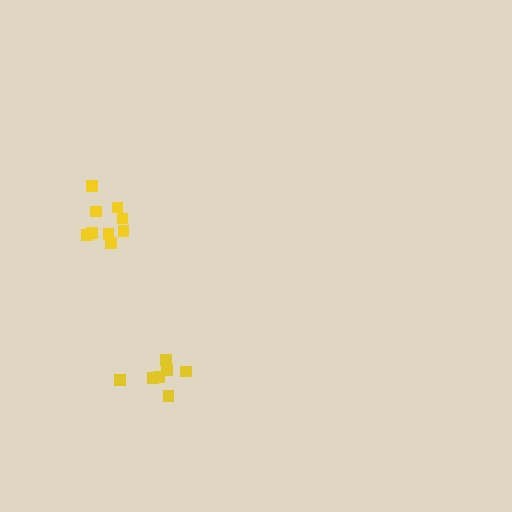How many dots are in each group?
Group 1: 7 dots, Group 2: 9 dots (16 total).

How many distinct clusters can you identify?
There are 2 distinct clusters.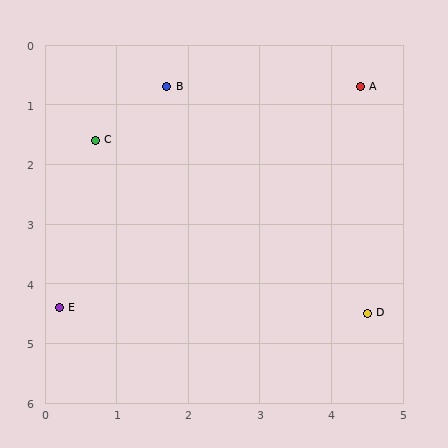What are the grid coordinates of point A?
Point A is at approximately (4.4, 0.7).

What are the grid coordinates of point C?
Point C is at approximately (0.7, 1.6).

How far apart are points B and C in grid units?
Points B and C are about 1.3 grid units apart.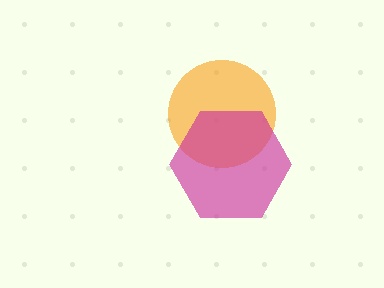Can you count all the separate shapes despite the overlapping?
Yes, there are 2 separate shapes.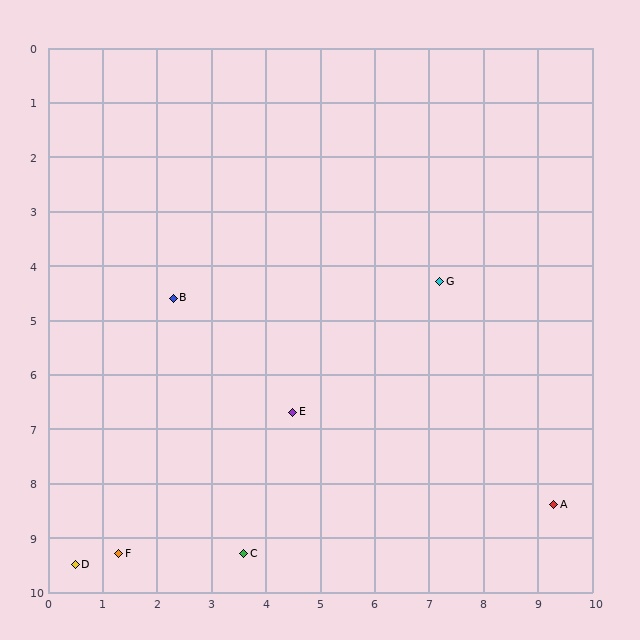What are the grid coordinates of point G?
Point G is at approximately (7.2, 4.3).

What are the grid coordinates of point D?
Point D is at approximately (0.5, 9.5).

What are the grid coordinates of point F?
Point F is at approximately (1.3, 9.3).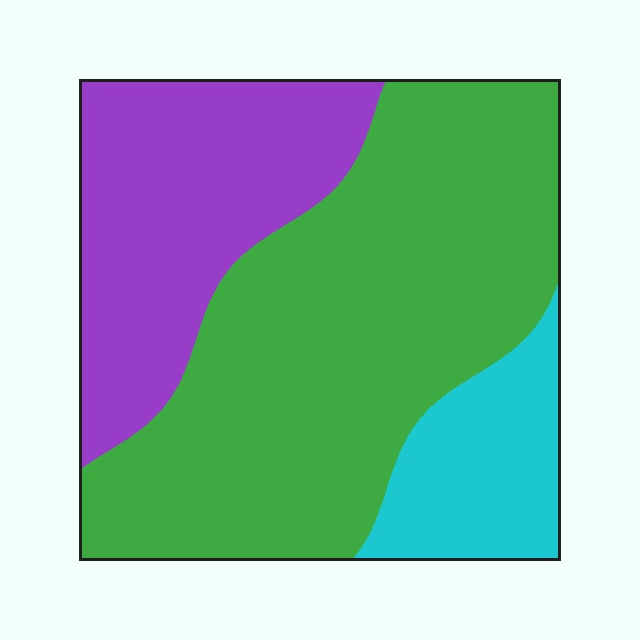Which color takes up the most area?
Green, at roughly 55%.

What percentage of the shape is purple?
Purple covers 29% of the shape.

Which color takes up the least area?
Cyan, at roughly 15%.